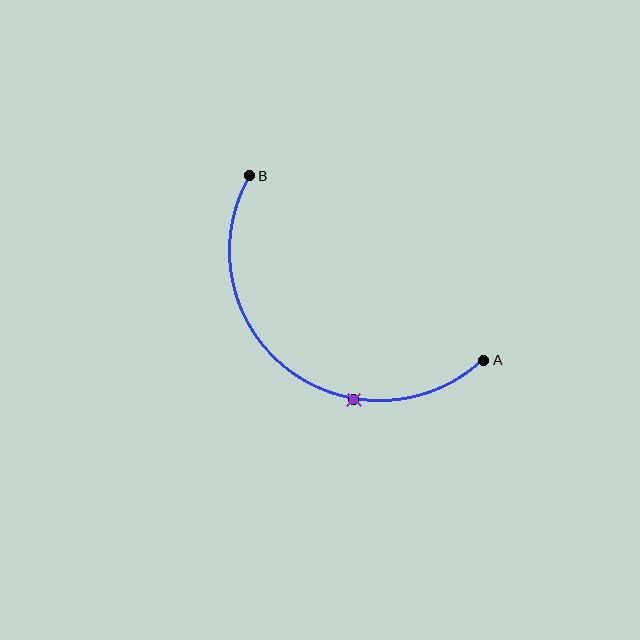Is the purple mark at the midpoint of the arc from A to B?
No. The purple mark lies on the arc but is closer to endpoint A. The arc midpoint would be at the point on the curve equidistant along the arc from both A and B.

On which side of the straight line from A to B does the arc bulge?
The arc bulges below and to the left of the straight line connecting A and B.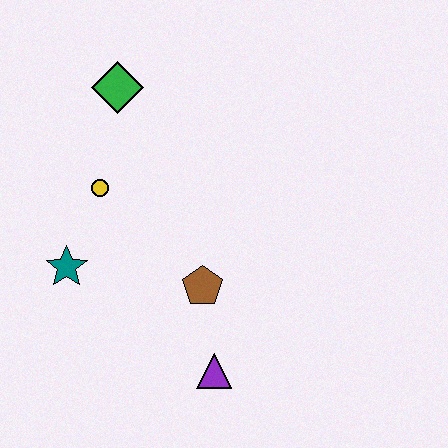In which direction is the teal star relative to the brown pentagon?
The teal star is to the left of the brown pentagon.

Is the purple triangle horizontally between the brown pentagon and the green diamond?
No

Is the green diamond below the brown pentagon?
No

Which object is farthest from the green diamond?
The purple triangle is farthest from the green diamond.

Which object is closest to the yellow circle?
The teal star is closest to the yellow circle.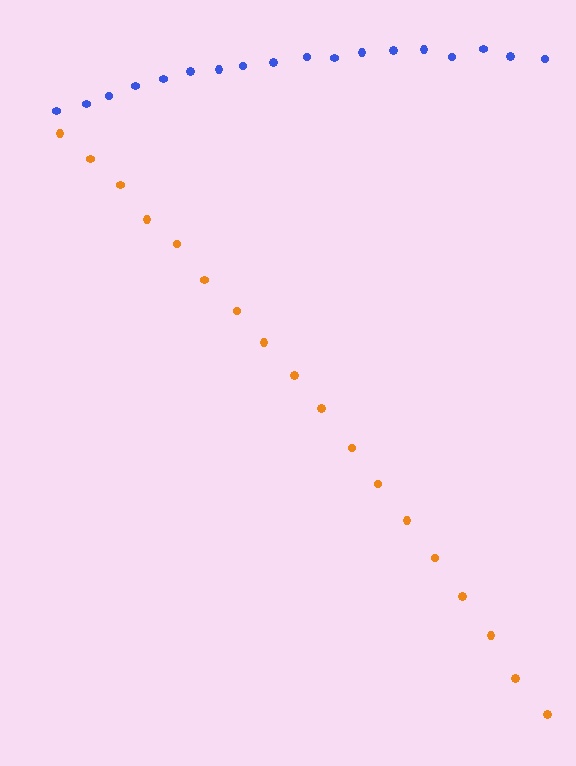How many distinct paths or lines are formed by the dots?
There are 2 distinct paths.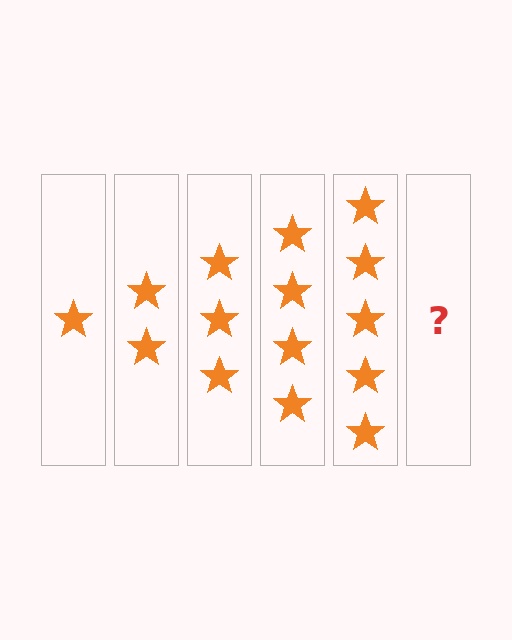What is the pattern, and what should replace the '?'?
The pattern is that each step adds one more star. The '?' should be 6 stars.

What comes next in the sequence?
The next element should be 6 stars.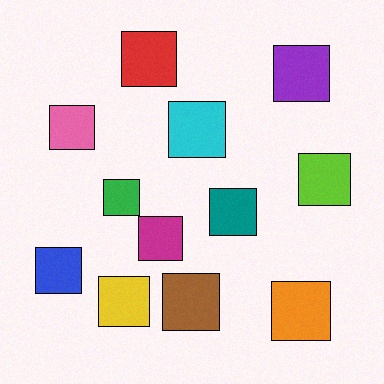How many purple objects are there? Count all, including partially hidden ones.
There is 1 purple object.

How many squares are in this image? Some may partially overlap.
There are 12 squares.